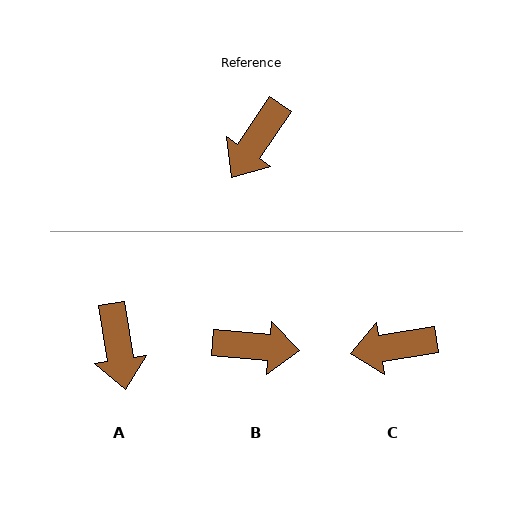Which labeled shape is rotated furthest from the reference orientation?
B, about 119 degrees away.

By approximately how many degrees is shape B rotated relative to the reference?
Approximately 119 degrees counter-clockwise.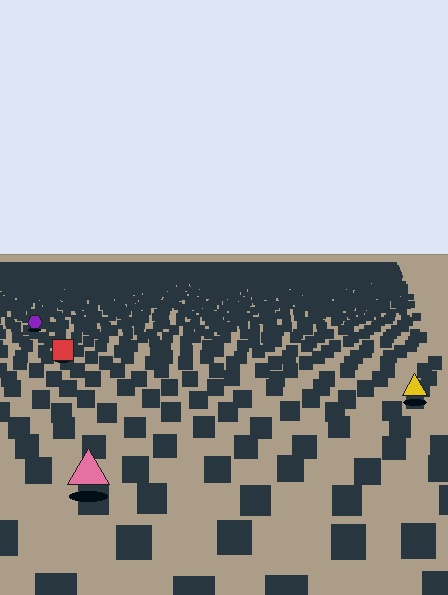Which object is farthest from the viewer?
The purple hexagon is farthest from the viewer. It appears smaller and the ground texture around it is denser.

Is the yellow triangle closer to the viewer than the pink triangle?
No. The pink triangle is closer — you can tell from the texture gradient: the ground texture is coarser near it.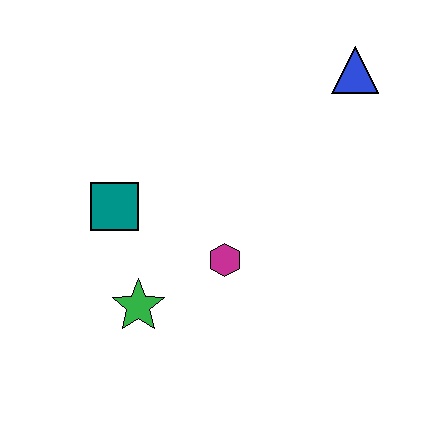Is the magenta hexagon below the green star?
No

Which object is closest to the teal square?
The green star is closest to the teal square.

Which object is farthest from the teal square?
The blue triangle is farthest from the teal square.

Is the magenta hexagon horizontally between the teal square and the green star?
No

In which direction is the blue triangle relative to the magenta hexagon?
The blue triangle is above the magenta hexagon.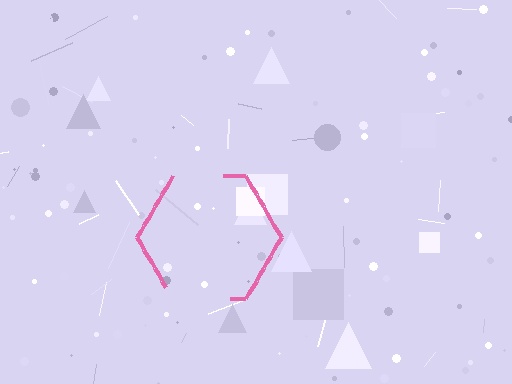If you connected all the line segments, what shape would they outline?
They would outline a hexagon.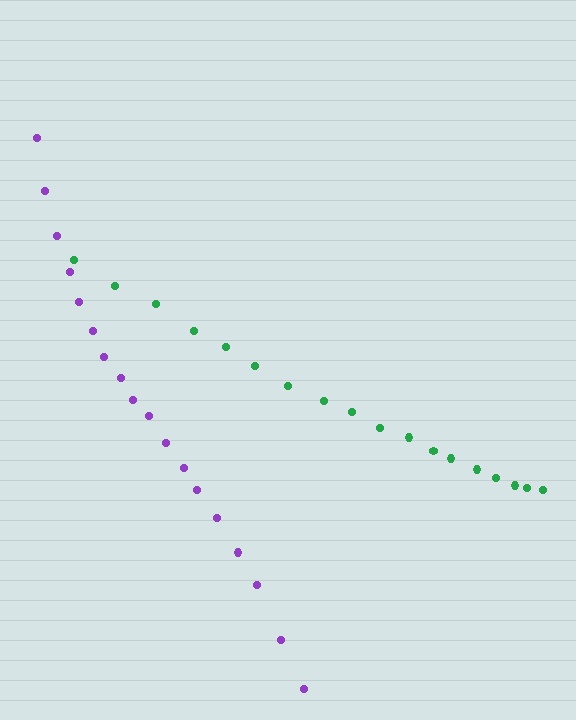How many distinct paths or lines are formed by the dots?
There are 2 distinct paths.